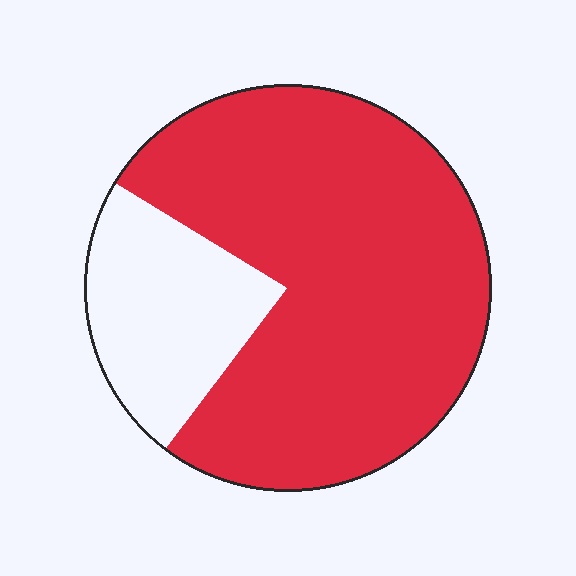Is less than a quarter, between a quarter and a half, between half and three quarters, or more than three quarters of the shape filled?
More than three quarters.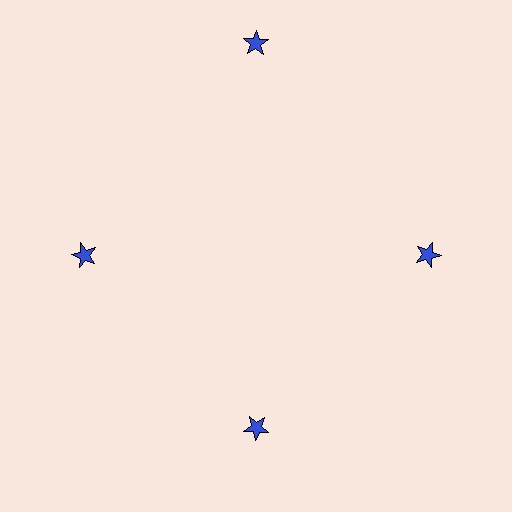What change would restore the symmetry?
The symmetry would be restored by moving it inward, back onto the ring so that all 4 stars sit at equal angles and equal distance from the center.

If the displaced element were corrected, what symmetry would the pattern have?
It would have 4-fold rotational symmetry — the pattern would map onto itself every 90 degrees.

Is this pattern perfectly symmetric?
No. The 4 blue stars are arranged in a ring, but one element near the 12 o'clock position is pushed outward from the center, breaking the 4-fold rotational symmetry.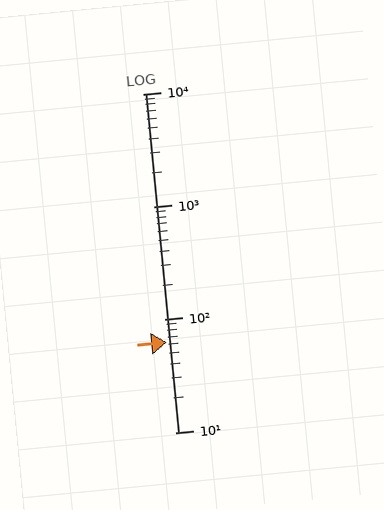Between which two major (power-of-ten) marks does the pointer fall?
The pointer is between 10 and 100.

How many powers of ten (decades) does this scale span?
The scale spans 3 decades, from 10 to 10000.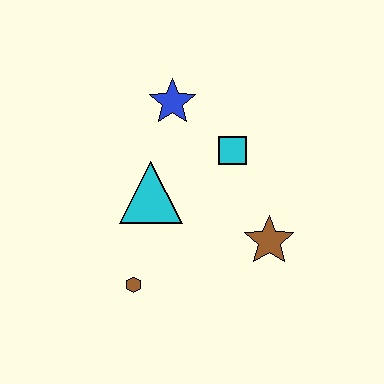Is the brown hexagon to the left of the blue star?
Yes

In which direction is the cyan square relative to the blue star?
The cyan square is to the right of the blue star.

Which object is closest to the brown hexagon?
The cyan triangle is closest to the brown hexagon.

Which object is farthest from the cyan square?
The brown hexagon is farthest from the cyan square.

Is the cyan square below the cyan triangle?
No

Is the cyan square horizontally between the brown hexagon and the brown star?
Yes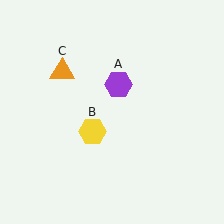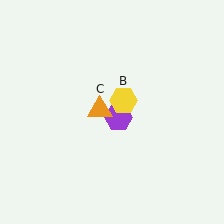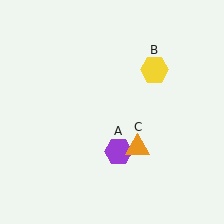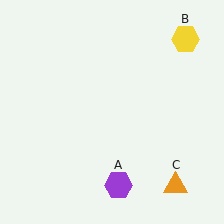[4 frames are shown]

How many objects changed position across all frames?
3 objects changed position: purple hexagon (object A), yellow hexagon (object B), orange triangle (object C).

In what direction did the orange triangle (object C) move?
The orange triangle (object C) moved down and to the right.